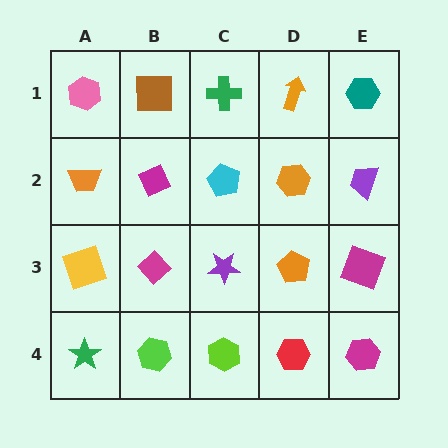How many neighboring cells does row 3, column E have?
3.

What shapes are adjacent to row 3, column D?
An orange hexagon (row 2, column D), a red hexagon (row 4, column D), a purple star (row 3, column C), a magenta square (row 3, column E).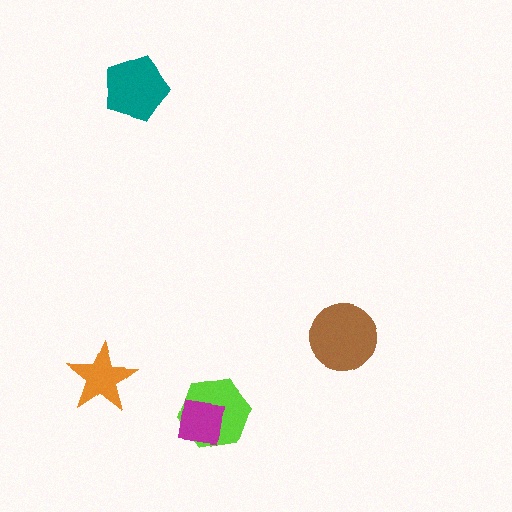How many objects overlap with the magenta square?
1 object overlaps with the magenta square.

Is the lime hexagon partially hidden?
Yes, it is partially covered by another shape.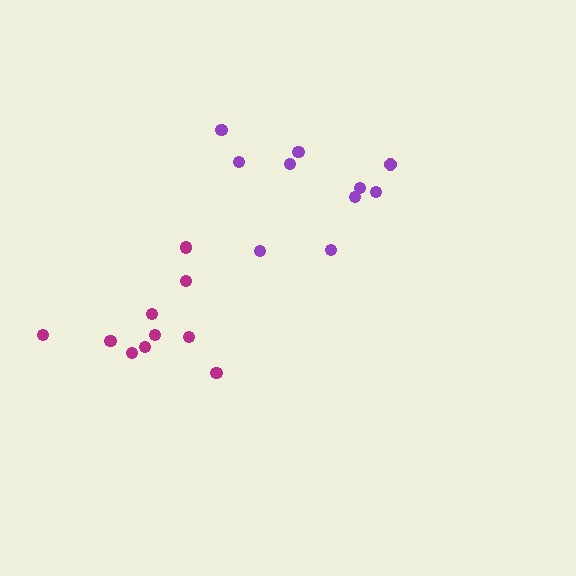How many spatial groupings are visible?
There are 2 spatial groupings.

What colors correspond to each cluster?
The clusters are colored: purple, magenta.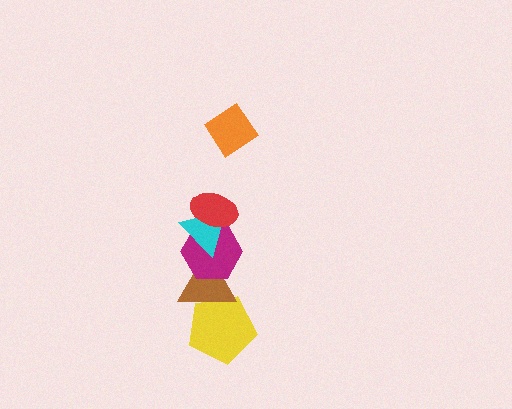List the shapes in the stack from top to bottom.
From top to bottom: the orange diamond, the red ellipse, the cyan triangle, the magenta hexagon, the brown triangle, the yellow pentagon.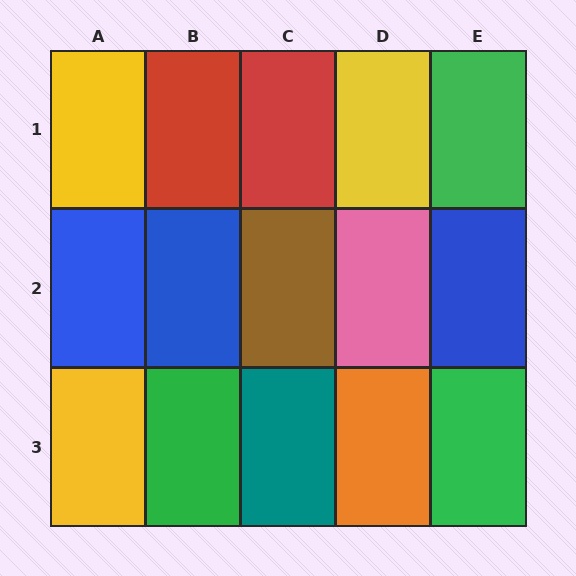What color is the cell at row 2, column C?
Brown.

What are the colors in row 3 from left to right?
Yellow, green, teal, orange, green.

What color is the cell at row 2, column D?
Pink.